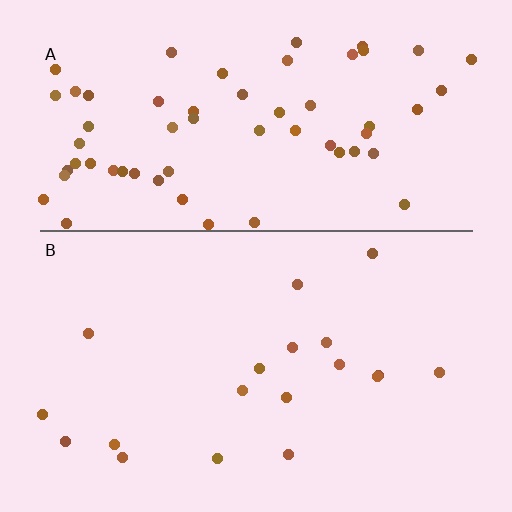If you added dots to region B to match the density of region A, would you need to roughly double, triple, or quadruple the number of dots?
Approximately triple.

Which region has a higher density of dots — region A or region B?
A (the top).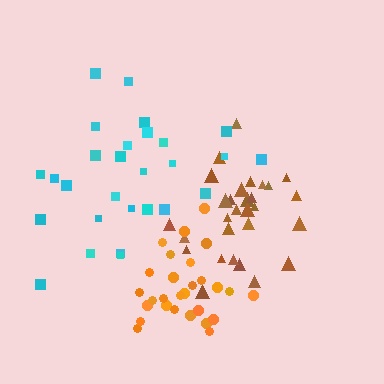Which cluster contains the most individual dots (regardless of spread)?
Brown (29).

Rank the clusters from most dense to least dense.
orange, brown, cyan.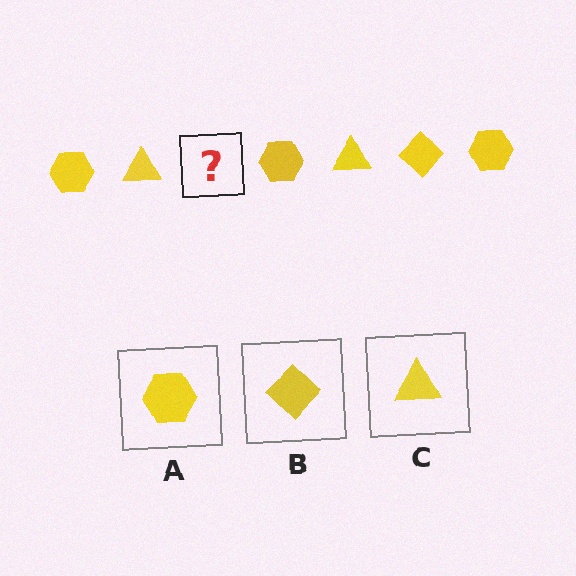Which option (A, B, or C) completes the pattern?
B.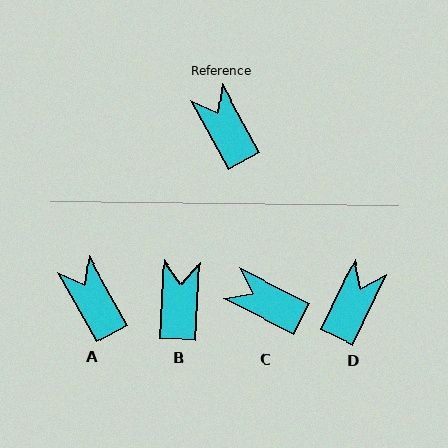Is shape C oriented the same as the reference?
No, it is off by about 35 degrees.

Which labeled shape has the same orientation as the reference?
A.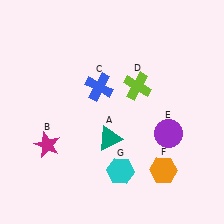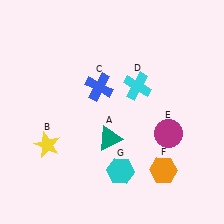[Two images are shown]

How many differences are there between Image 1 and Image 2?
There are 3 differences between the two images.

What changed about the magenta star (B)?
In Image 1, B is magenta. In Image 2, it changed to yellow.